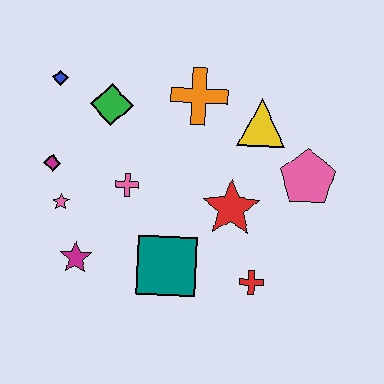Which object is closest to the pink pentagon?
The yellow triangle is closest to the pink pentagon.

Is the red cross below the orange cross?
Yes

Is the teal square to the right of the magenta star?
Yes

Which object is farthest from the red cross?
The blue diamond is farthest from the red cross.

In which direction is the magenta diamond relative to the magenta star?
The magenta diamond is above the magenta star.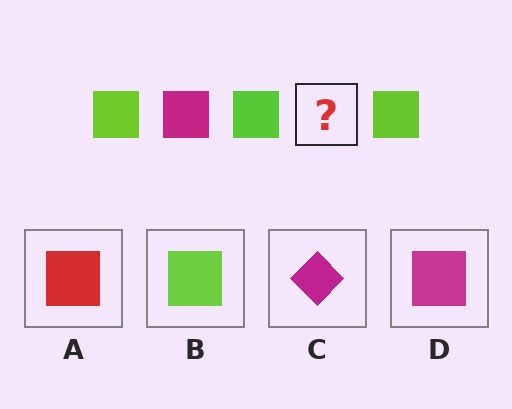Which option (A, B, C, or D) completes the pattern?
D.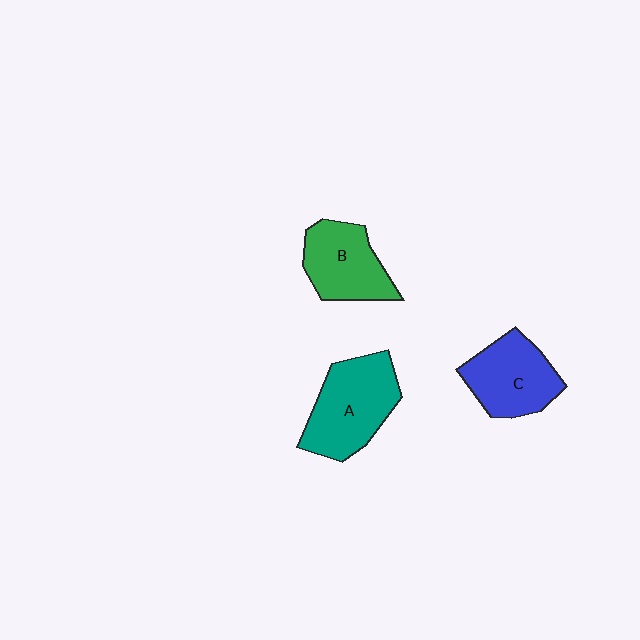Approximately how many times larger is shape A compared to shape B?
Approximately 1.3 times.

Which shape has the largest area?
Shape A (teal).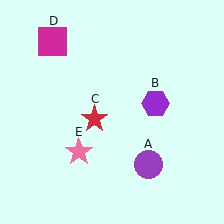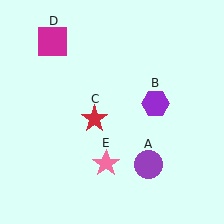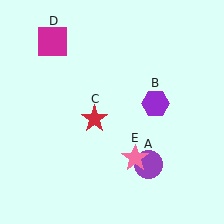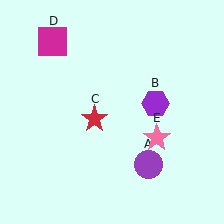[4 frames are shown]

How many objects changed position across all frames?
1 object changed position: pink star (object E).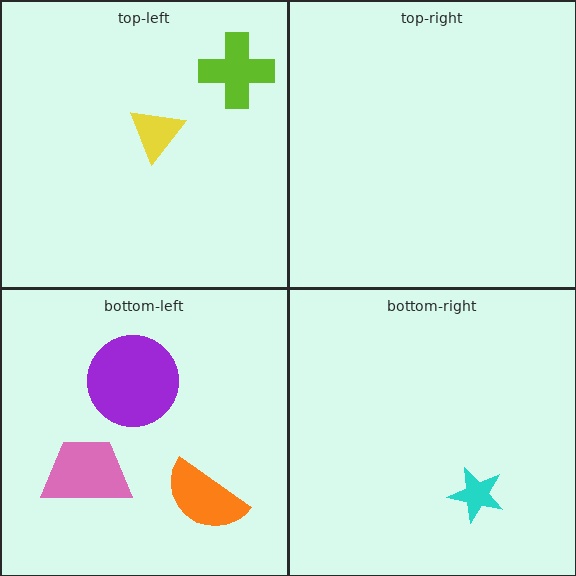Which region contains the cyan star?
The bottom-right region.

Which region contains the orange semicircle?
The bottom-left region.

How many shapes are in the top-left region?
2.